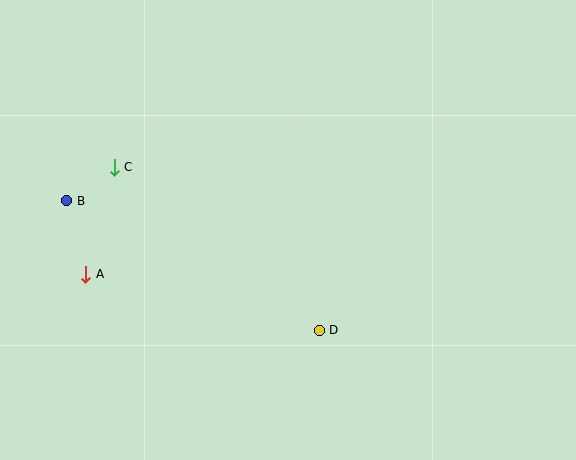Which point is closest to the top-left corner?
Point C is closest to the top-left corner.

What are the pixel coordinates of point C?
Point C is at (114, 168).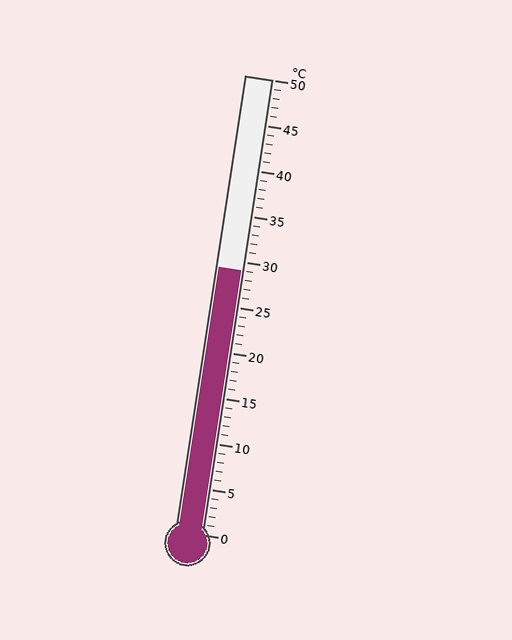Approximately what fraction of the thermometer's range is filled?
The thermometer is filled to approximately 60% of its range.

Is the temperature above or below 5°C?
The temperature is above 5°C.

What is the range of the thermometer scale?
The thermometer scale ranges from 0°C to 50°C.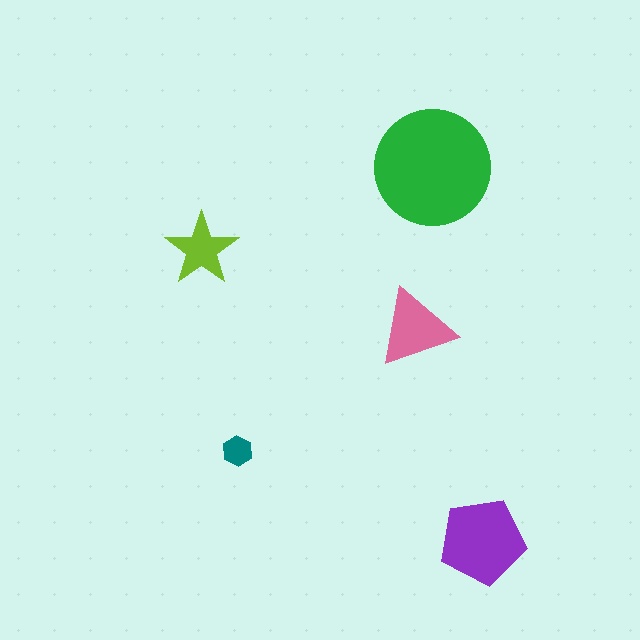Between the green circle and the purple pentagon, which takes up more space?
The green circle.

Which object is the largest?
The green circle.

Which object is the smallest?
The teal hexagon.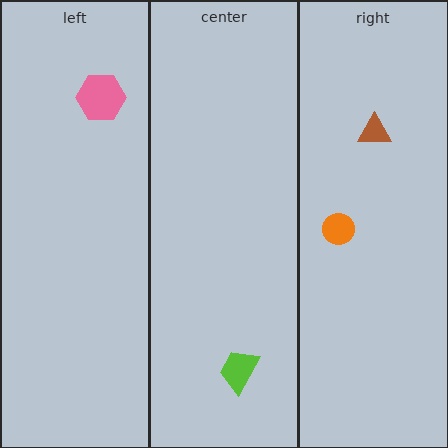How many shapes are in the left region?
1.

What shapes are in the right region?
The brown triangle, the orange circle.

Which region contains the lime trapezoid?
The center region.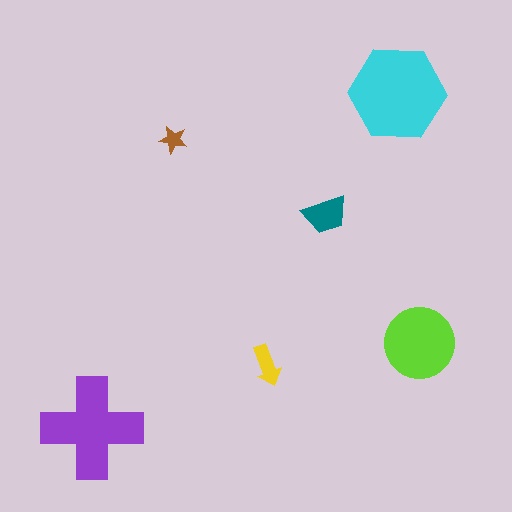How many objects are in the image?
There are 6 objects in the image.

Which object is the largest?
The cyan hexagon.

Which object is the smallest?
The brown star.